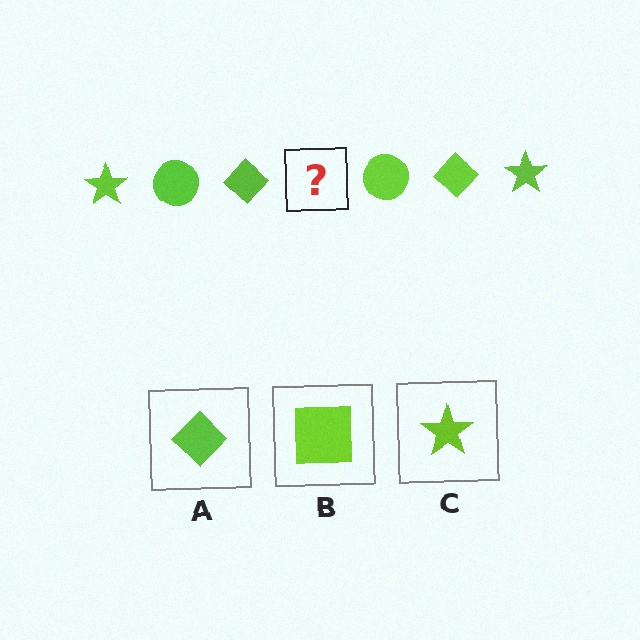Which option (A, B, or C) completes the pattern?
C.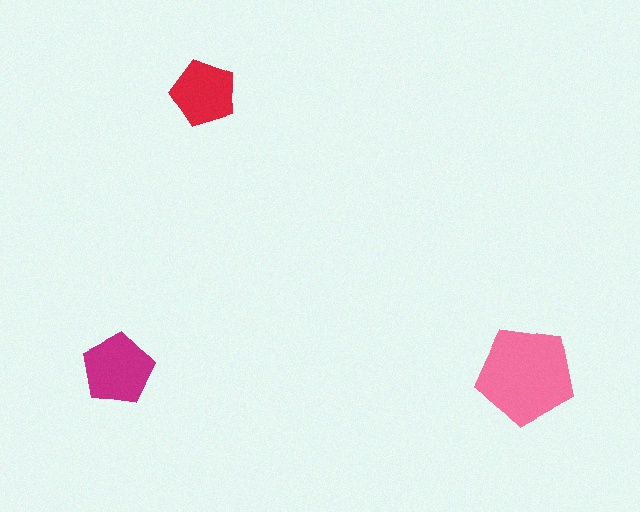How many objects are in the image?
There are 3 objects in the image.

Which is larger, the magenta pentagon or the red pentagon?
The magenta one.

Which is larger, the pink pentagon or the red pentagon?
The pink one.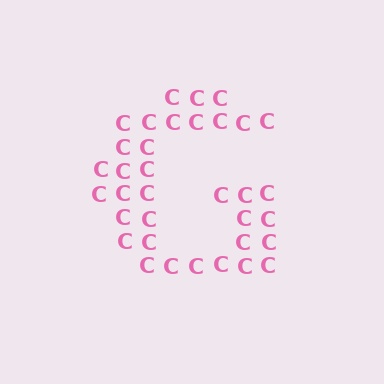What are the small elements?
The small elements are letter C's.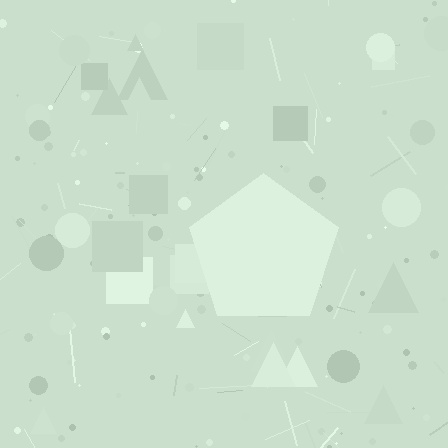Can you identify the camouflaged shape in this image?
The camouflaged shape is a pentagon.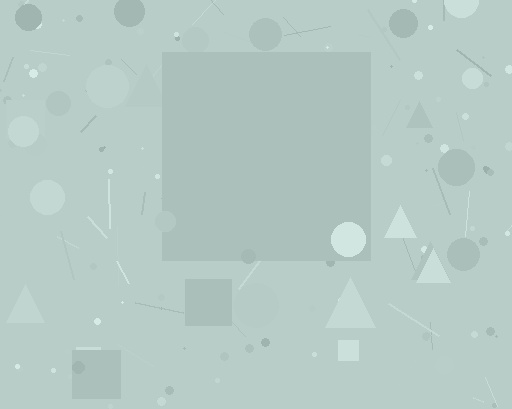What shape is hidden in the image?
A square is hidden in the image.